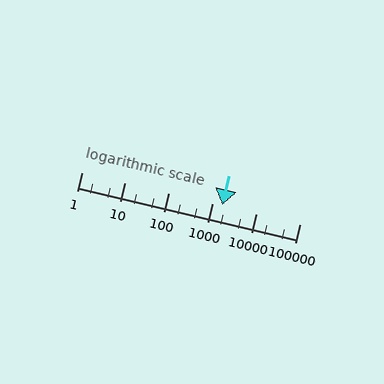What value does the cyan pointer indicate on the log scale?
The pointer indicates approximately 1700.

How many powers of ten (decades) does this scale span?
The scale spans 5 decades, from 1 to 100000.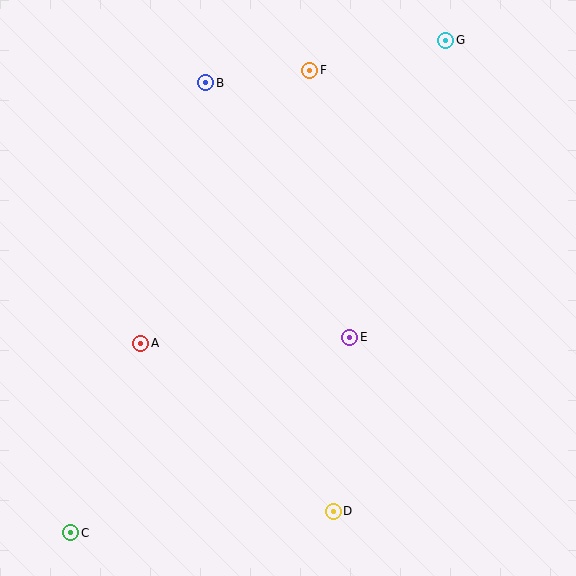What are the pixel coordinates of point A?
Point A is at (141, 343).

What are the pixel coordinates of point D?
Point D is at (333, 511).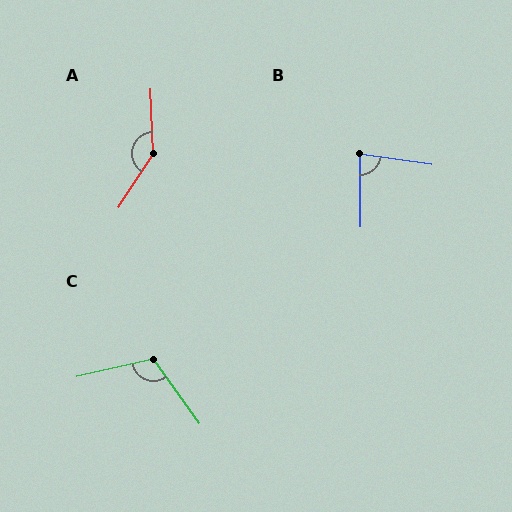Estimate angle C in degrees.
Approximately 113 degrees.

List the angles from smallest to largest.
B (81°), C (113°), A (145°).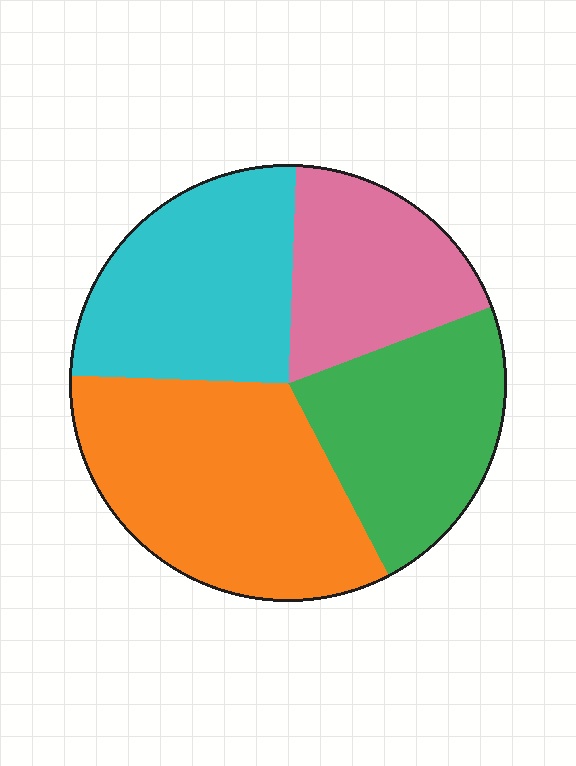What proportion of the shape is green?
Green covers 23% of the shape.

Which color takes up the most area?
Orange, at roughly 35%.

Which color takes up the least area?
Pink, at roughly 20%.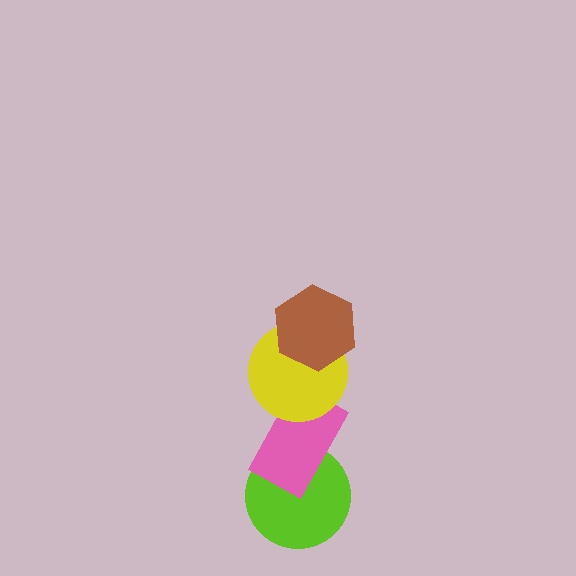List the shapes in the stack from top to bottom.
From top to bottom: the brown hexagon, the yellow circle, the pink rectangle, the lime circle.